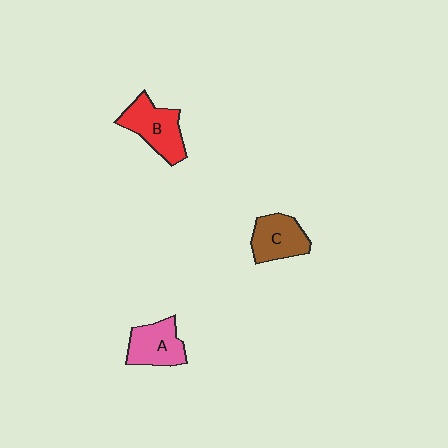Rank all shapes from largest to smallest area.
From largest to smallest: B (red), A (pink), C (brown).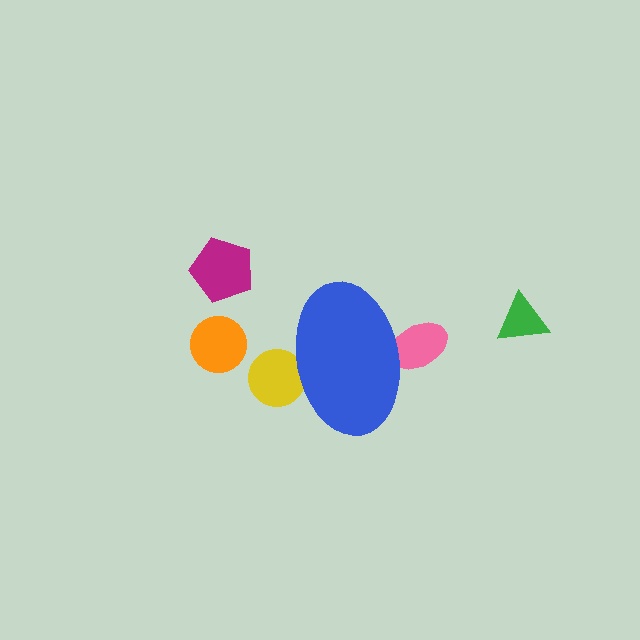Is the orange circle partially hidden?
No, the orange circle is fully visible.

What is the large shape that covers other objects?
A blue ellipse.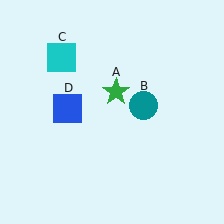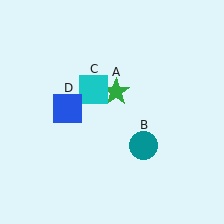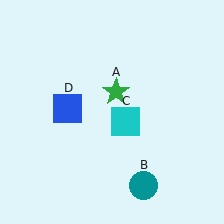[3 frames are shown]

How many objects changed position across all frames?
2 objects changed position: teal circle (object B), cyan square (object C).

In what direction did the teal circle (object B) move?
The teal circle (object B) moved down.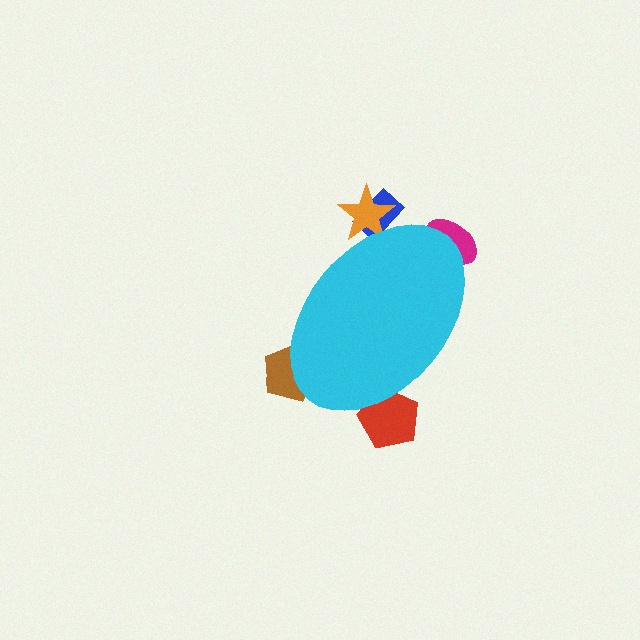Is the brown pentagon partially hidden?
Yes, the brown pentagon is partially hidden behind the cyan ellipse.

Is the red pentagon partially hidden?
Yes, the red pentagon is partially hidden behind the cyan ellipse.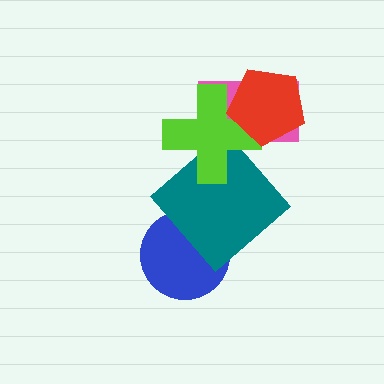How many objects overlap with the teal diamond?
2 objects overlap with the teal diamond.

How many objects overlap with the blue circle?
1 object overlaps with the blue circle.